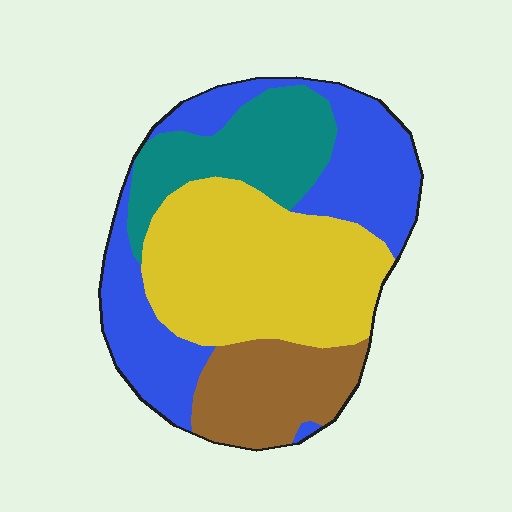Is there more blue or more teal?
Blue.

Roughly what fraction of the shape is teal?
Teal takes up less than a quarter of the shape.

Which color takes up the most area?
Yellow, at roughly 35%.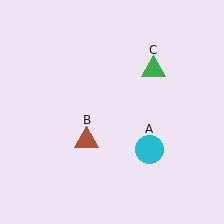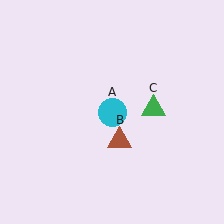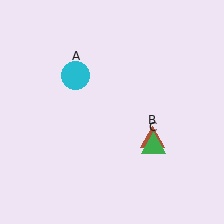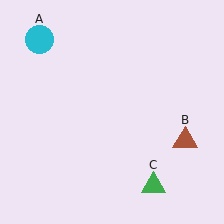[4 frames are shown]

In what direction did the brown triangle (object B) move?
The brown triangle (object B) moved right.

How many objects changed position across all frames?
3 objects changed position: cyan circle (object A), brown triangle (object B), green triangle (object C).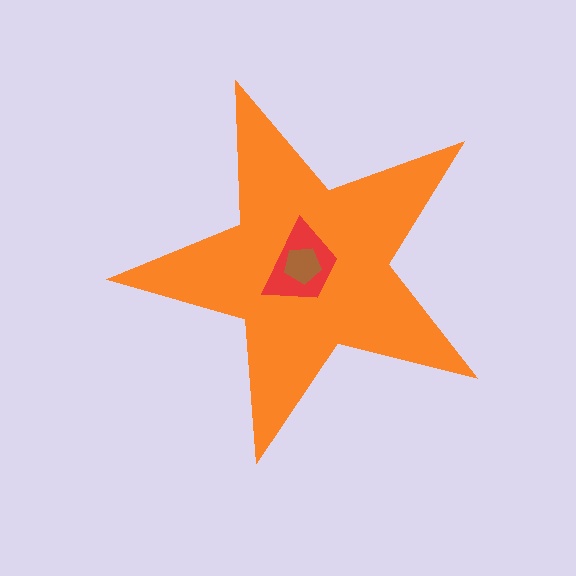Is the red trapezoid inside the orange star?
Yes.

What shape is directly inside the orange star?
The red trapezoid.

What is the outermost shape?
The orange star.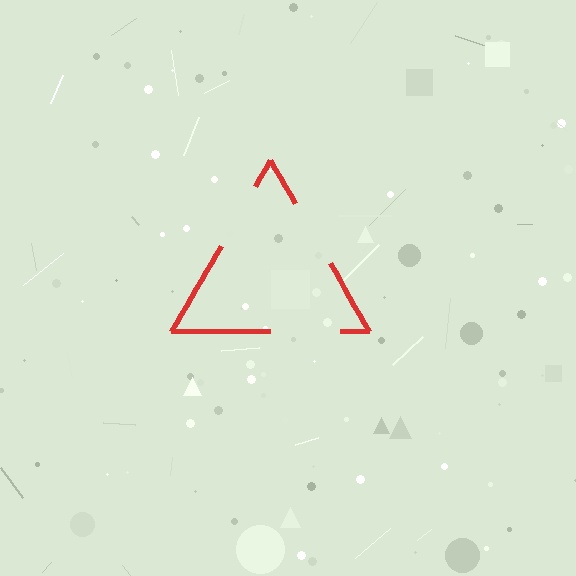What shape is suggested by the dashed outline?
The dashed outline suggests a triangle.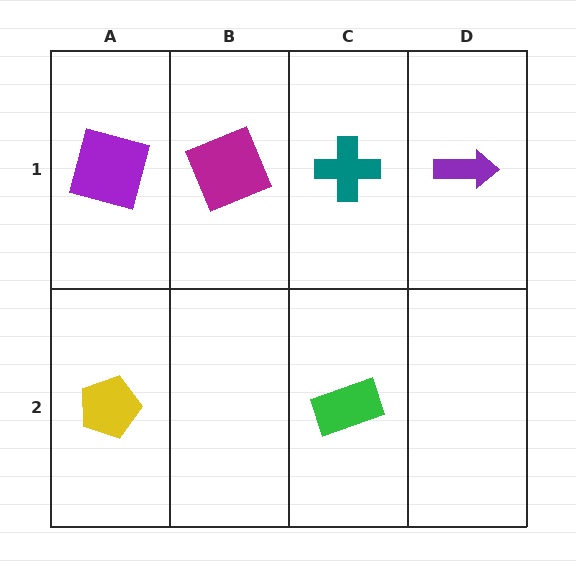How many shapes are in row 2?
2 shapes.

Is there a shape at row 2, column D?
No, that cell is empty.